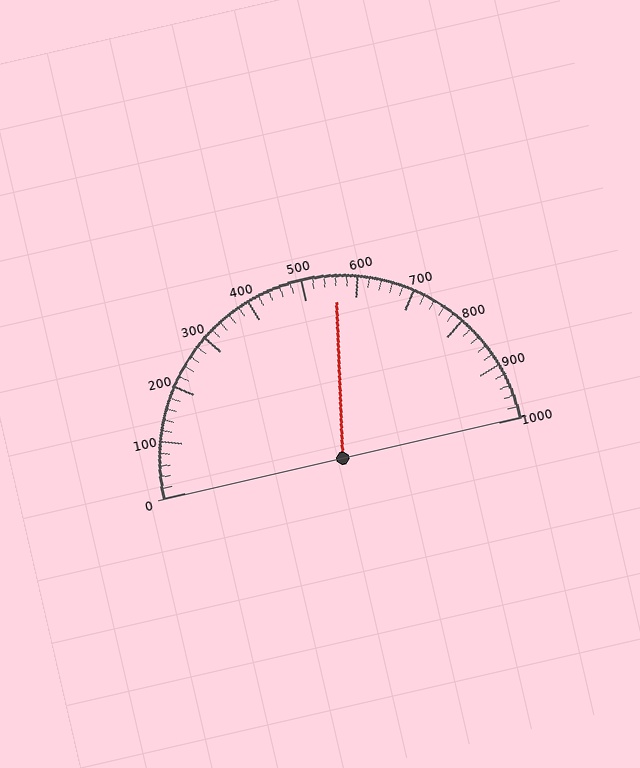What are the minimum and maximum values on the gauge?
The gauge ranges from 0 to 1000.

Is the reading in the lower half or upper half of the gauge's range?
The reading is in the upper half of the range (0 to 1000).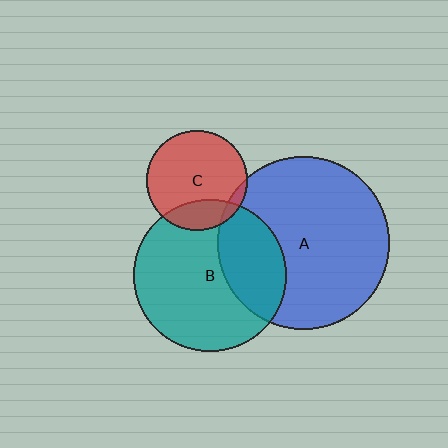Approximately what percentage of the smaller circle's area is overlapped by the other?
Approximately 20%.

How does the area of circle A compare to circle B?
Approximately 1.3 times.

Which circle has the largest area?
Circle A (blue).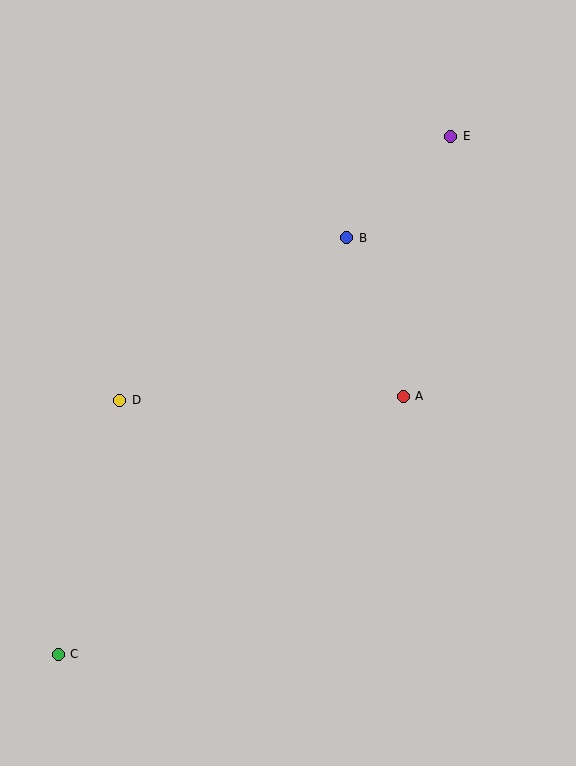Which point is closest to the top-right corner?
Point E is closest to the top-right corner.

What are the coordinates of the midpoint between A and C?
The midpoint between A and C is at (231, 525).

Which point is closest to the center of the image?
Point A at (403, 396) is closest to the center.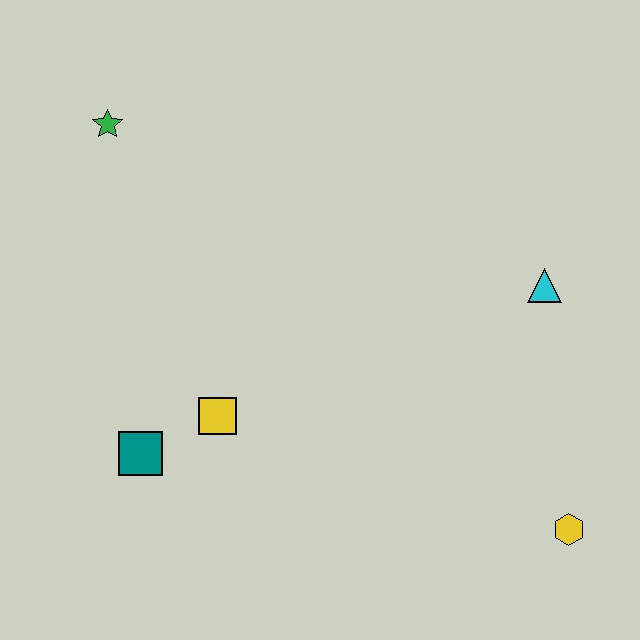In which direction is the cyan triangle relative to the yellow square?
The cyan triangle is to the right of the yellow square.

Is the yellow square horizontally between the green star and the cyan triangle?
Yes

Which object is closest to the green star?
The yellow square is closest to the green star.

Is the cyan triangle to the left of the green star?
No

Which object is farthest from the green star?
The yellow hexagon is farthest from the green star.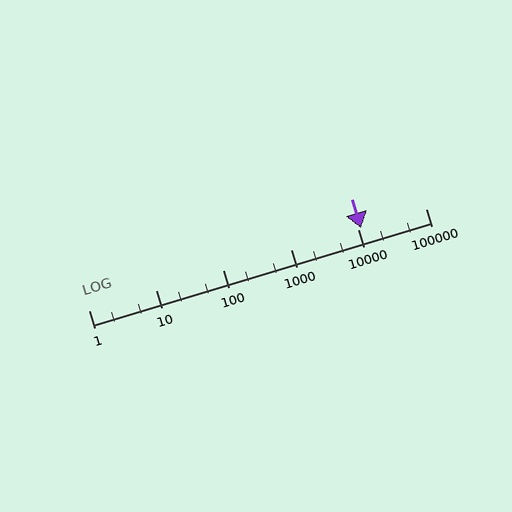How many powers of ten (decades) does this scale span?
The scale spans 5 decades, from 1 to 100000.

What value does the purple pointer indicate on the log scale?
The pointer indicates approximately 11000.